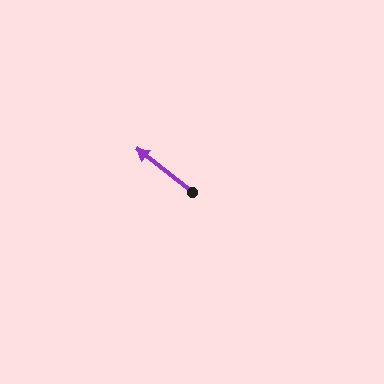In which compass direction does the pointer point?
Northwest.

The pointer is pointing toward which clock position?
Roughly 10 o'clock.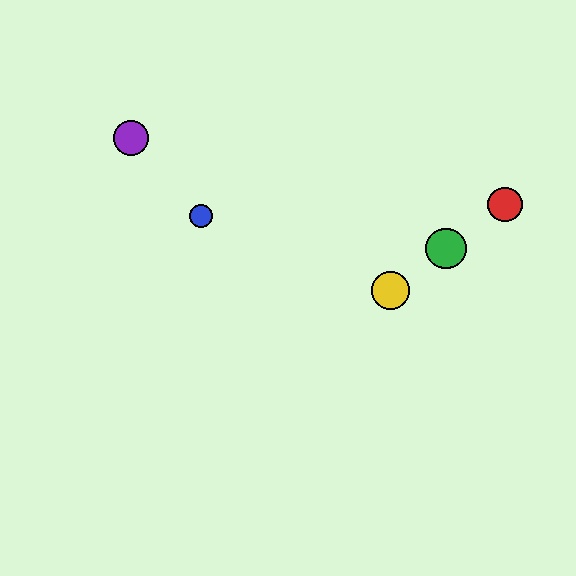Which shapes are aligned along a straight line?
The red circle, the green circle, the yellow circle are aligned along a straight line.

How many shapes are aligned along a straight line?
3 shapes (the red circle, the green circle, the yellow circle) are aligned along a straight line.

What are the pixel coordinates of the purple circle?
The purple circle is at (131, 138).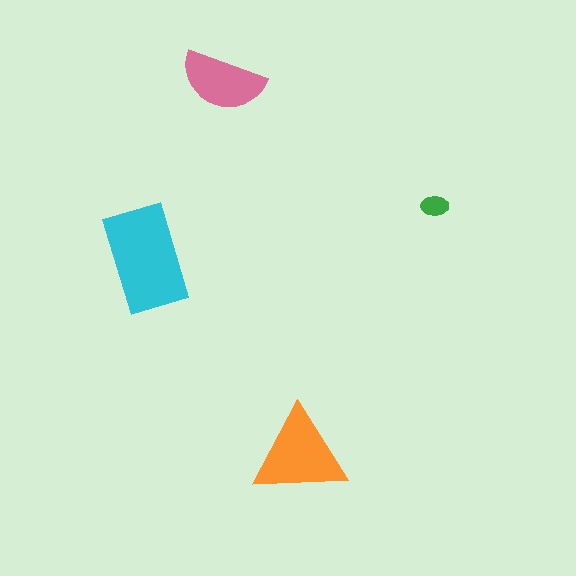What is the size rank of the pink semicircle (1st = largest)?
3rd.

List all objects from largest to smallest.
The cyan rectangle, the orange triangle, the pink semicircle, the green ellipse.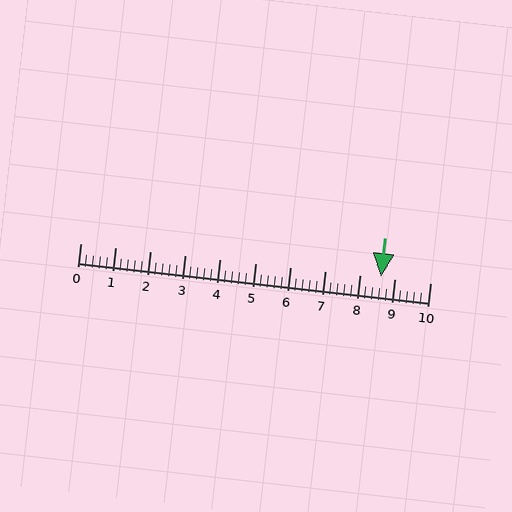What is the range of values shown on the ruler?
The ruler shows values from 0 to 10.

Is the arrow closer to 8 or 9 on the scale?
The arrow is closer to 9.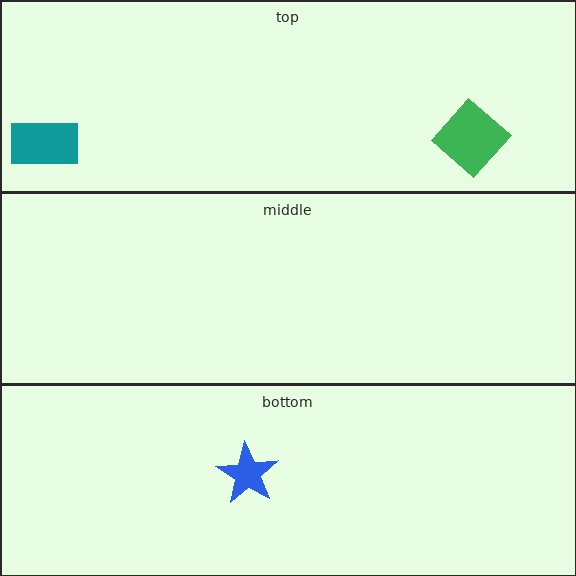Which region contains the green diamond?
The top region.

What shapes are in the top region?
The green diamond, the teal rectangle.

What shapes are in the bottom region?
The blue star.